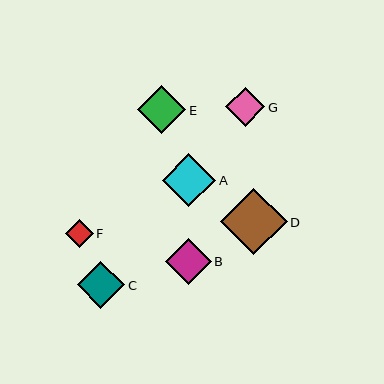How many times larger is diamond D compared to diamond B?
Diamond D is approximately 1.5 times the size of diamond B.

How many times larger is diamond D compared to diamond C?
Diamond D is approximately 1.4 times the size of diamond C.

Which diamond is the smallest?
Diamond F is the smallest with a size of approximately 28 pixels.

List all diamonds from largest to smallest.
From largest to smallest: D, A, E, C, B, G, F.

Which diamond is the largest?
Diamond D is the largest with a size of approximately 67 pixels.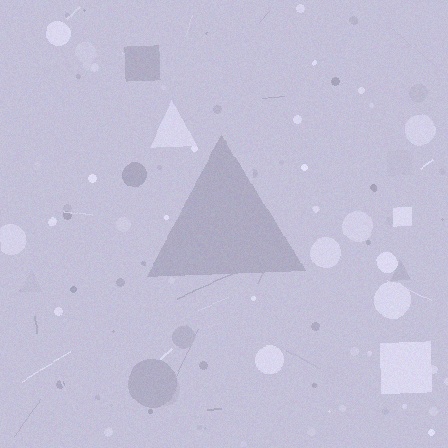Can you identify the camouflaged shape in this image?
The camouflaged shape is a triangle.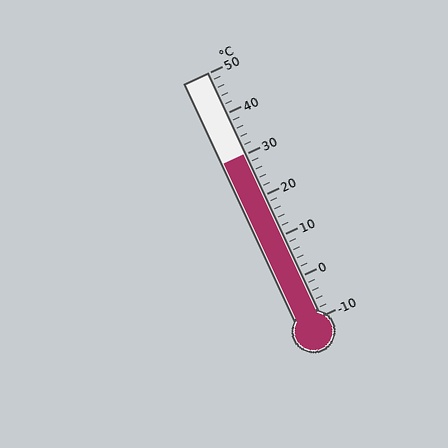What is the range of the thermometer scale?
The thermometer scale ranges from -10°C to 50°C.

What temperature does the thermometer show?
The thermometer shows approximately 30°C.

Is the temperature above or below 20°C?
The temperature is above 20°C.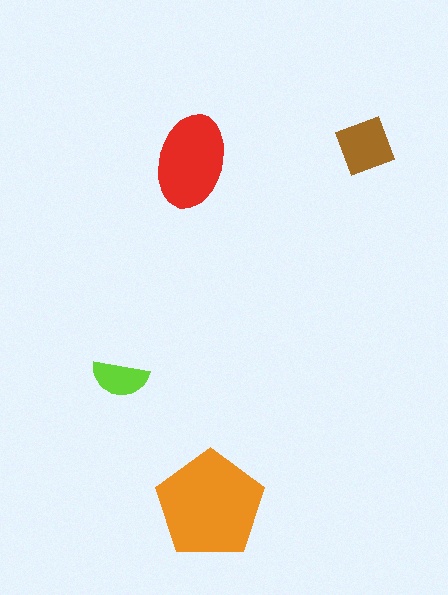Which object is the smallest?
The lime semicircle.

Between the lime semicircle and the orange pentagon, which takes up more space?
The orange pentagon.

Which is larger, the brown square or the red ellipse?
The red ellipse.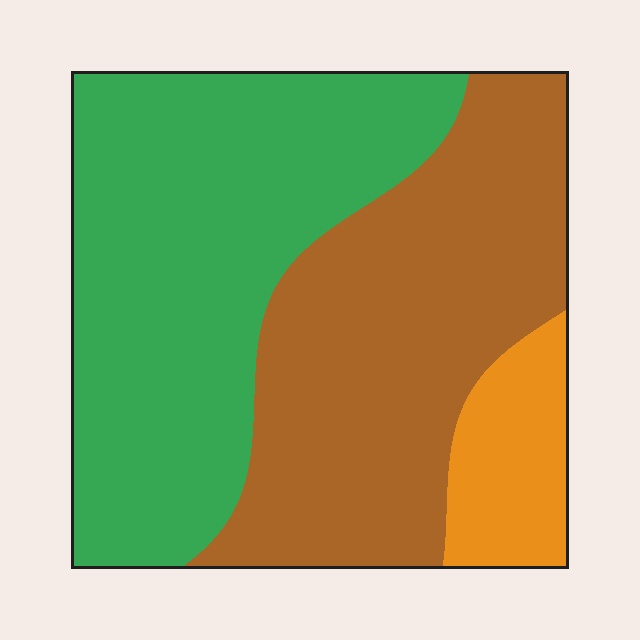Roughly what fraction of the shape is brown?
Brown covers 42% of the shape.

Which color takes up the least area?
Orange, at roughly 10%.